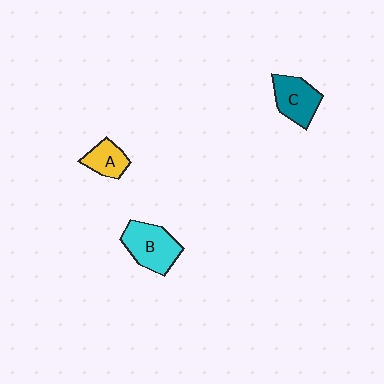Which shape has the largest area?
Shape B (cyan).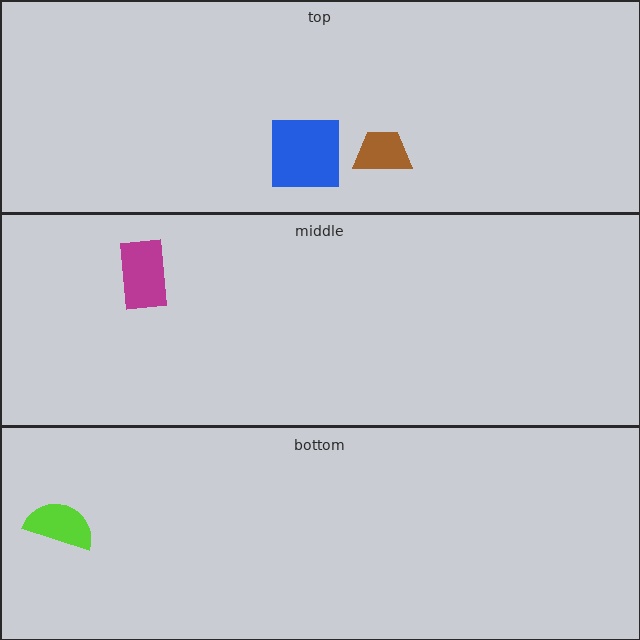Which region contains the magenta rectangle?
The middle region.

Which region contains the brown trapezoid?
The top region.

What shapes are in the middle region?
The magenta rectangle.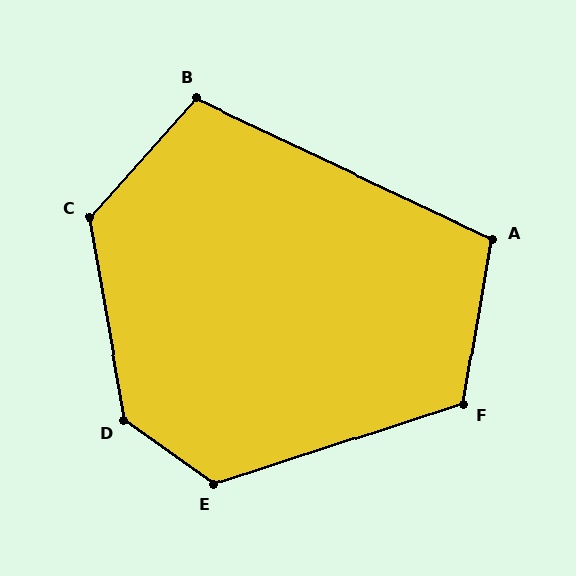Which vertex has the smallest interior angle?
A, at approximately 105 degrees.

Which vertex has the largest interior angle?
D, at approximately 135 degrees.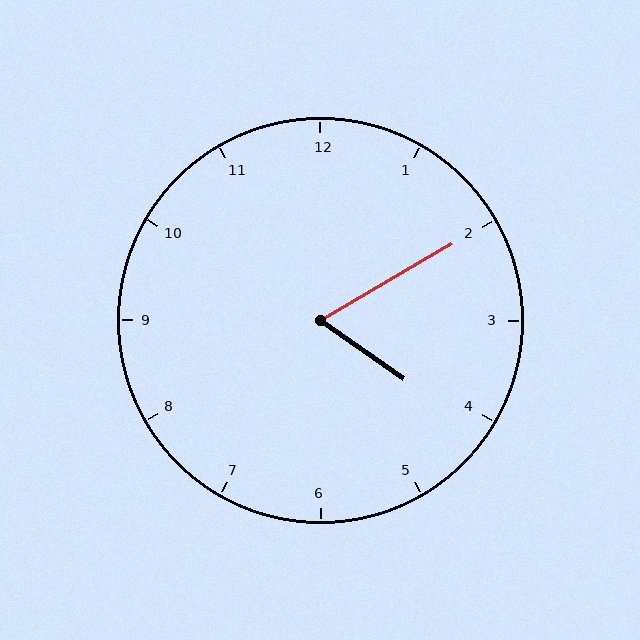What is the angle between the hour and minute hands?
Approximately 65 degrees.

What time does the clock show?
4:10.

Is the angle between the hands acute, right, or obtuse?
It is acute.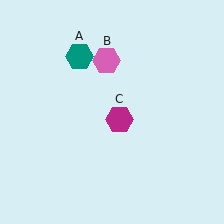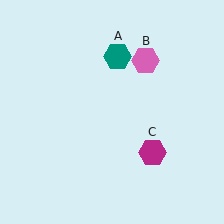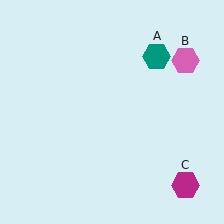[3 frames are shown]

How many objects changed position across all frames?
3 objects changed position: teal hexagon (object A), pink hexagon (object B), magenta hexagon (object C).